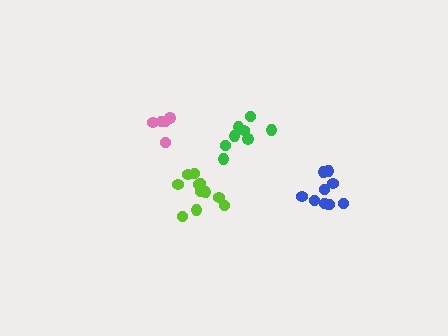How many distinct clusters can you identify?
There are 4 distinct clusters.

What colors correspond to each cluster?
The clusters are colored: blue, lime, green, pink.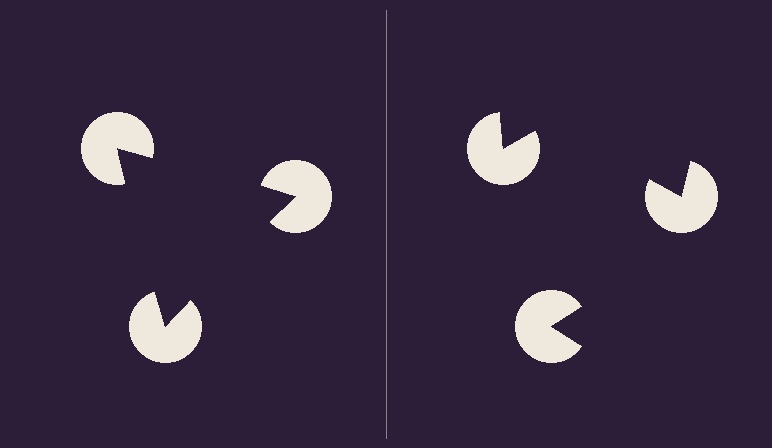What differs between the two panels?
The pac-man discs are positioned identically on both sides; only the wedge orientations differ. On the left they align to a triangle; on the right they are misaligned.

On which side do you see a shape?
An illusory triangle appears on the left side. On the right side the wedge cuts are rotated, so no coherent shape forms.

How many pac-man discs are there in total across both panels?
6 — 3 on each side.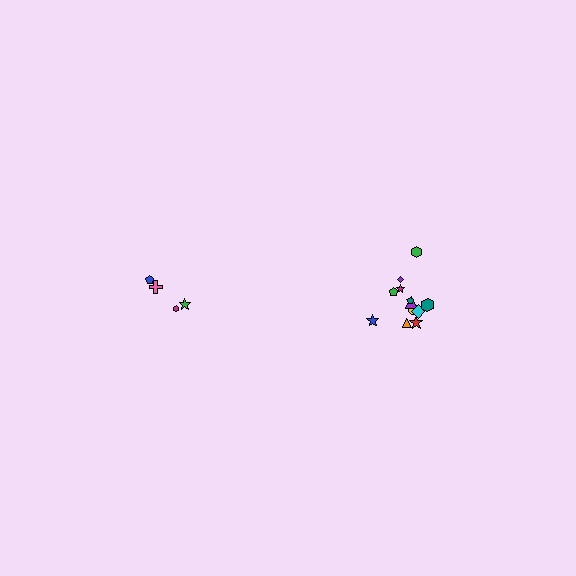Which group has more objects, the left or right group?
The right group.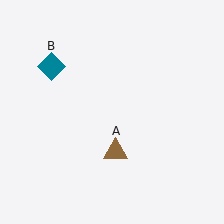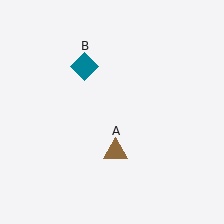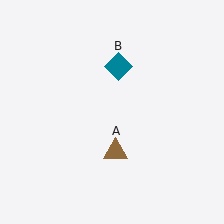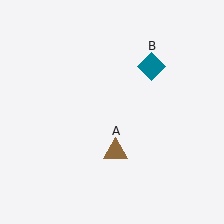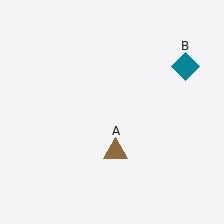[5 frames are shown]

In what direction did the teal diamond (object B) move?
The teal diamond (object B) moved right.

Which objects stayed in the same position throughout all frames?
Brown triangle (object A) remained stationary.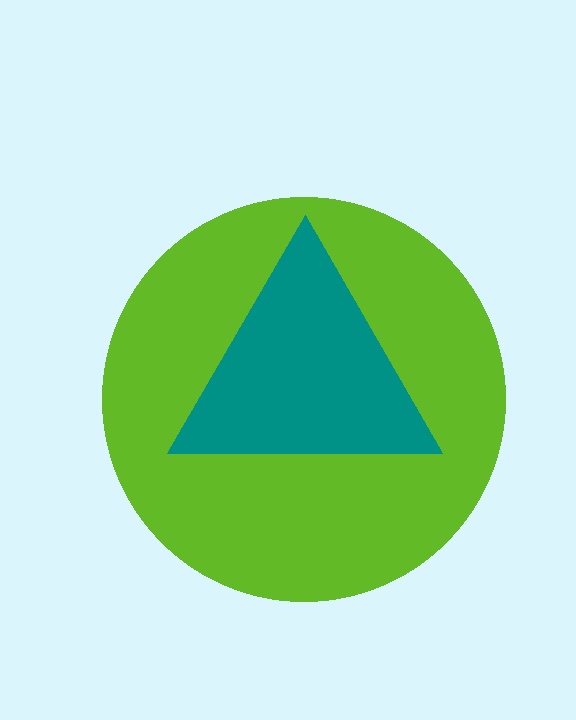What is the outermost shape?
The lime circle.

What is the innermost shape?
The teal triangle.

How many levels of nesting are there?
2.